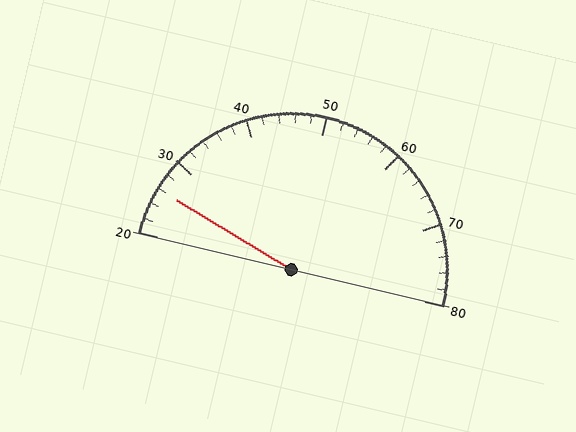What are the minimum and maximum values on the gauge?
The gauge ranges from 20 to 80.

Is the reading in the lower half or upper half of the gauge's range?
The reading is in the lower half of the range (20 to 80).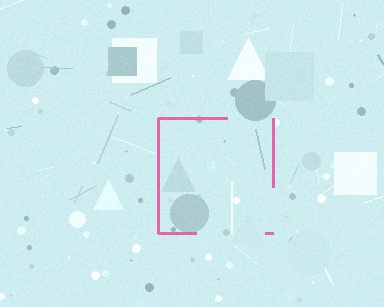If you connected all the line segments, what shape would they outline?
They would outline a square.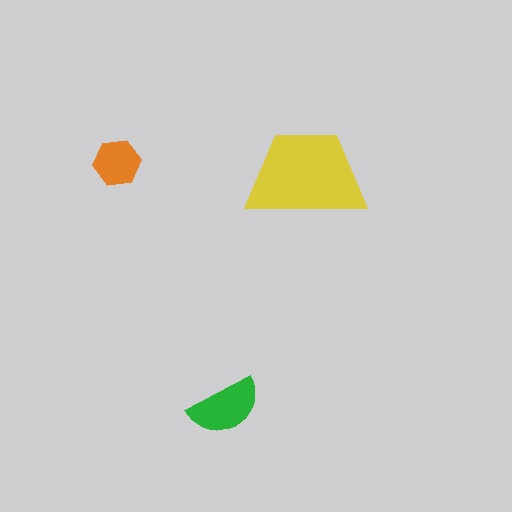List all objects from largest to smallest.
The yellow trapezoid, the green semicircle, the orange hexagon.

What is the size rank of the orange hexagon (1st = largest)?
3rd.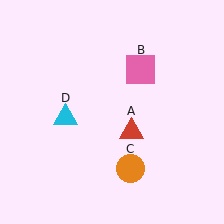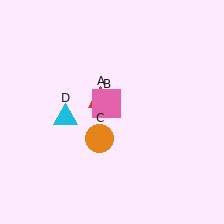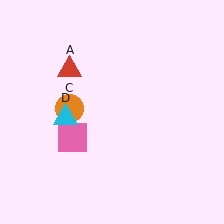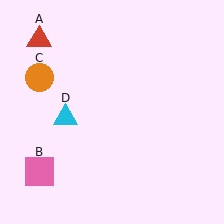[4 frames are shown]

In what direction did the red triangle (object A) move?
The red triangle (object A) moved up and to the left.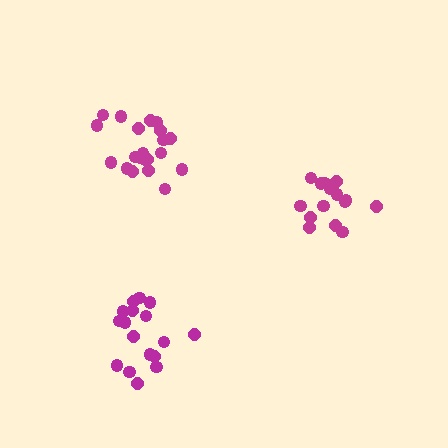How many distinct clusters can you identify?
There are 3 distinct clusters.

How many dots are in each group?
Group 1: 17 dots, Group 2: 15 dots, Group 3: 21 dots (53 total).